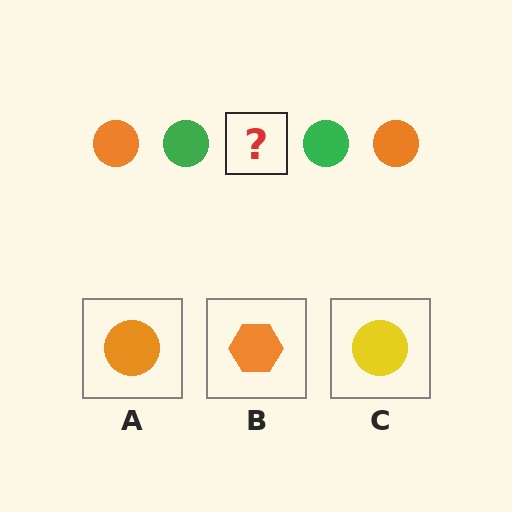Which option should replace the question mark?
Option A.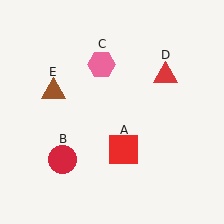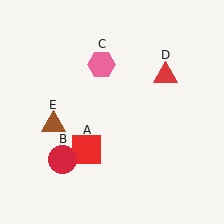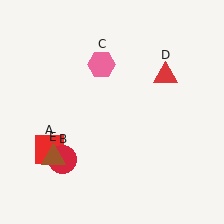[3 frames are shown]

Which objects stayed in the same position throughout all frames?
Red circle (object B) and pink hexagon (object C) and red triangle (object D) remained stationary.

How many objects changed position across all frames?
2 objects changed position: red square (object A), brown triangle (object E).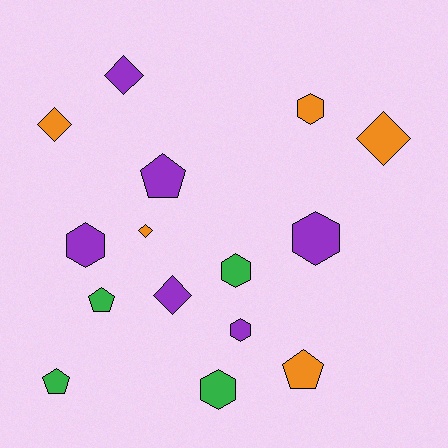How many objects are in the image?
There are 15 objects.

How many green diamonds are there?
There are no green diamonds.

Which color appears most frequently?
Purple, with 6 objects.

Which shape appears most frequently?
Hexagon, with 6 objects.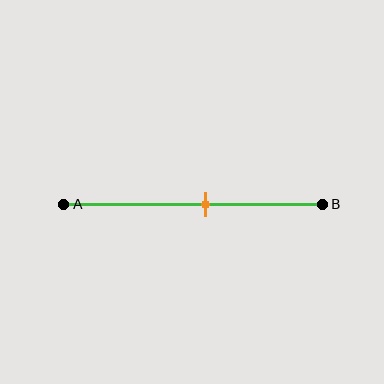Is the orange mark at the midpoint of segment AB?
No, the mark is at about 55% from A, not at the 50% midpoint.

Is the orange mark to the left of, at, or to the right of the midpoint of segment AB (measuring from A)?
The orange mark is to the right of the midpoint of segment AB.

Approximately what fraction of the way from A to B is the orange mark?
The orange mark is approximately 55% of the way from A to B.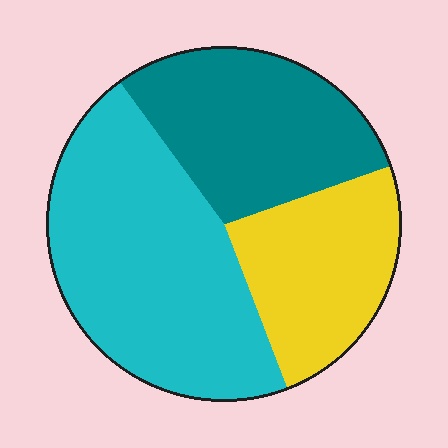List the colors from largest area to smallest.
From largest to smallest: cyan, teal, yellow.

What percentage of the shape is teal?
Teal covers about 30% of the shape.